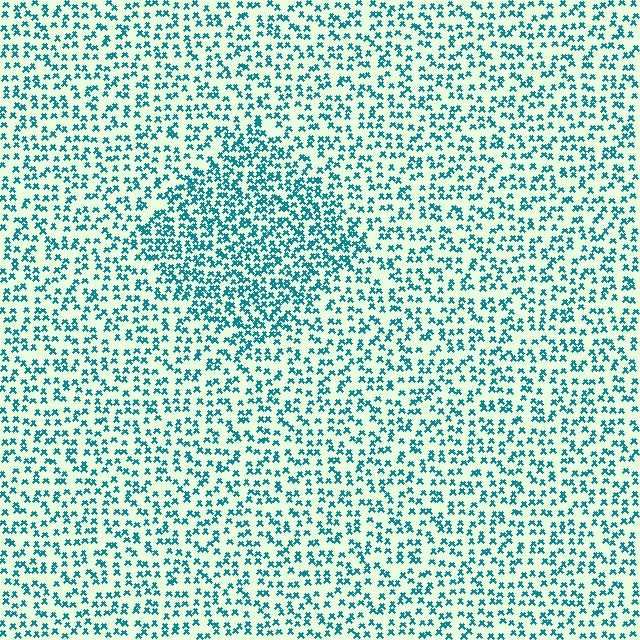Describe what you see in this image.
The image contains small teal elements arranged at two different densities. A diamond-shaped region is visible where the elements are more densely packed than the surrounding area.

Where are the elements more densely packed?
The elements are more densely packed inside the diamond boundary.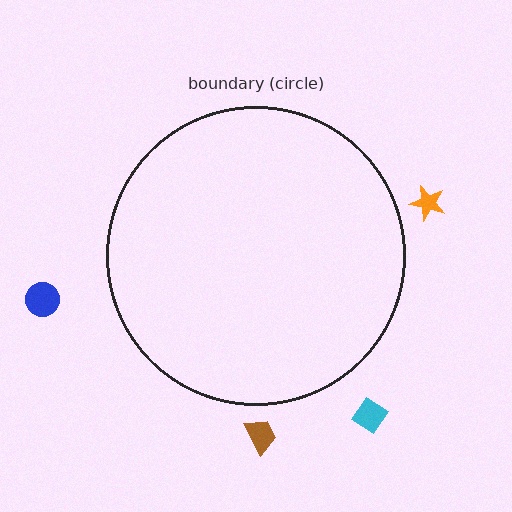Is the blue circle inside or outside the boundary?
Outside.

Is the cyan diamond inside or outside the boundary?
Outside.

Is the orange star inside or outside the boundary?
Outside.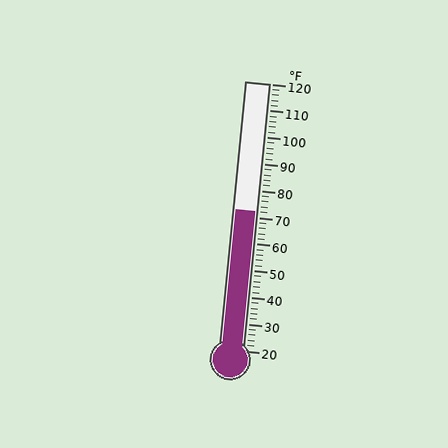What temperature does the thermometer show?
The thermometer shows approximately 72°F.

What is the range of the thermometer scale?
The thermometer scale ranges from 20°F to 120°F.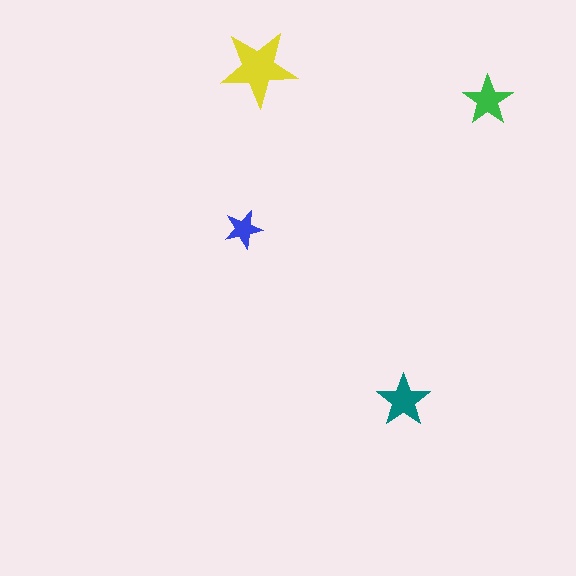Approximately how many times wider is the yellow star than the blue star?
About 2 times wider.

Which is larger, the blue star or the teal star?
The teal one.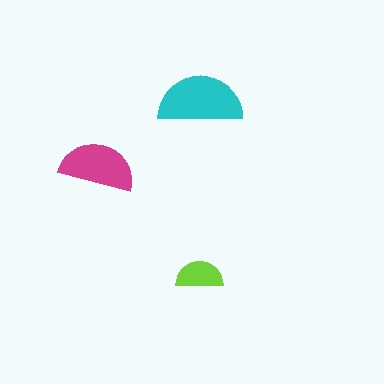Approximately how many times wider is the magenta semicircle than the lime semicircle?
About 1.5 times wider.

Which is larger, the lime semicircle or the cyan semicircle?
The cyan one.